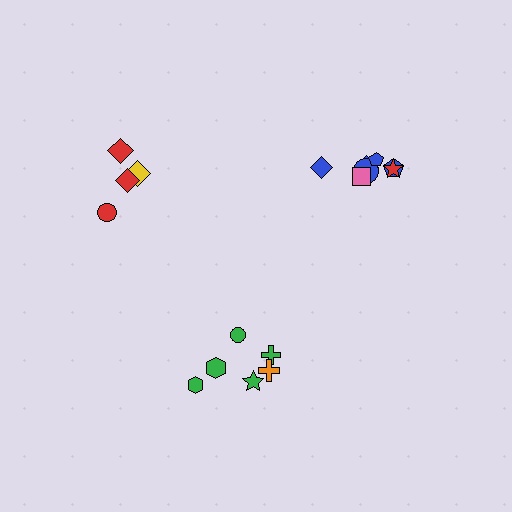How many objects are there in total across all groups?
There are 17 objects.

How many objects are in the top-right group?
There are 7 objects.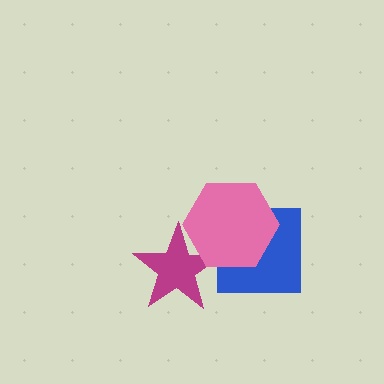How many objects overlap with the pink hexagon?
2 objects overlap with the pink hexagon.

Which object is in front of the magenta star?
The pink hexagon is in front of the magenta star.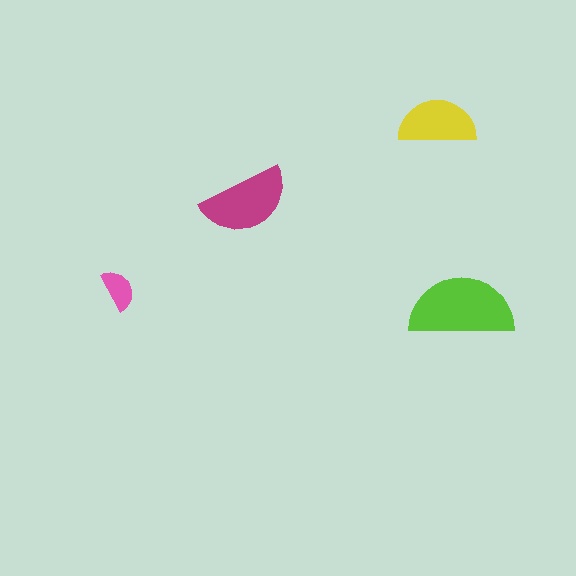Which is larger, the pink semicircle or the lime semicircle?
The lime one.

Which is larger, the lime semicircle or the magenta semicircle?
The lime one.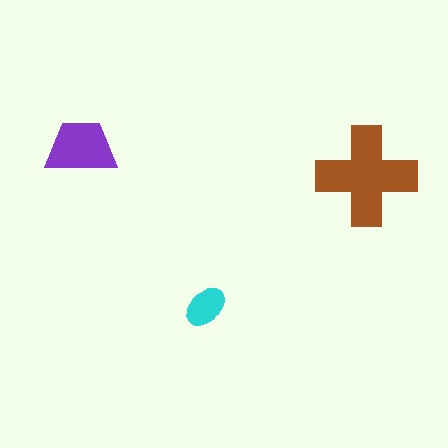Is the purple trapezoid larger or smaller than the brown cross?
Smaller.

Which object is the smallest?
The cyan ellipse.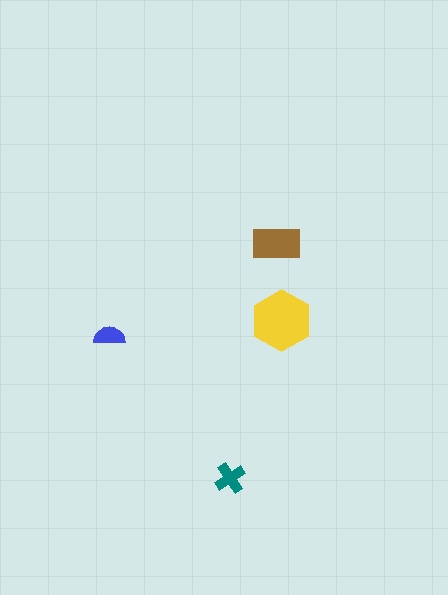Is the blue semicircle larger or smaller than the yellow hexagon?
Smaller.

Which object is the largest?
The yellow hexagon.